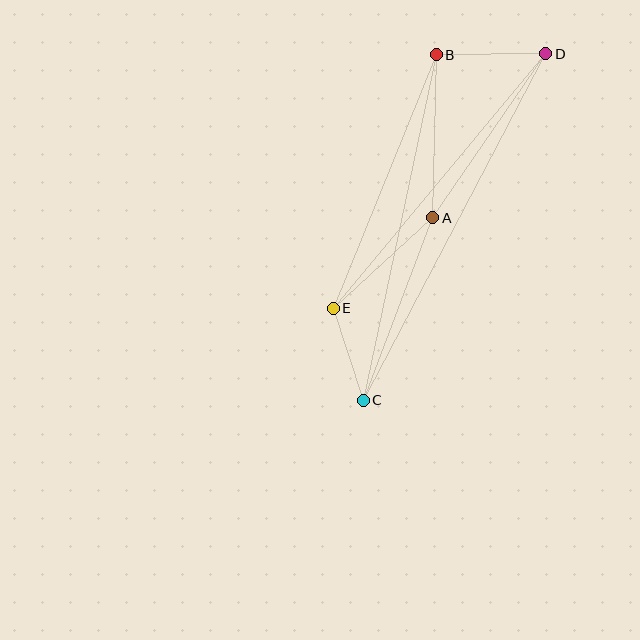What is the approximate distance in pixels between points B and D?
The distance between B and D is approximately 109 pixels.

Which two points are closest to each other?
Points C and E are closest to each other.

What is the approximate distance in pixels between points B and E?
The distance between B and E is approximately 274 pixels.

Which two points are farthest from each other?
Points C and D are farthest from each other.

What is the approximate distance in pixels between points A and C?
The distance between A and C is approximately 196 pixels.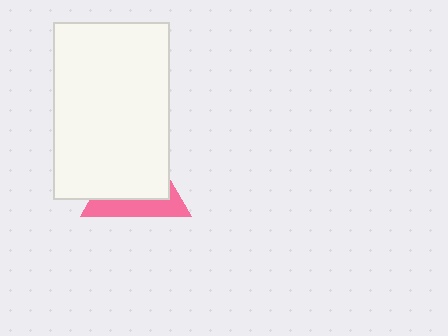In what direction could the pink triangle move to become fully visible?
The pink triangle could move toward the lower-right. That would shift it out from behind the white rectangle entirely.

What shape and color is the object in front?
The object in front is a white rectangle.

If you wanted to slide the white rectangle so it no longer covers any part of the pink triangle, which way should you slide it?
Slide it toward the upper-left — that is the most direct way to separate the two shapes.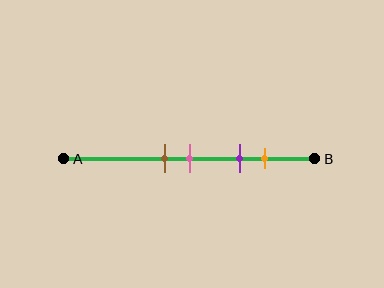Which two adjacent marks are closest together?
The brown and pink marks are the closest adjacent pair.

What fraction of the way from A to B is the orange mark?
The orange mark is approximately 80% (0.8) of the way from A to B.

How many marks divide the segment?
There are 4 marks dividing the segment.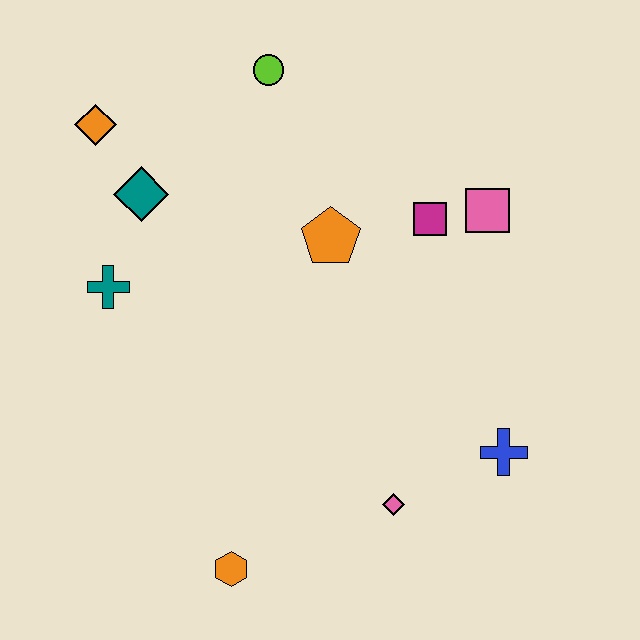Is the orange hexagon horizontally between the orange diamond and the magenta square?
Yes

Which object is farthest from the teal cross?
The blue cross is farthest from the teal cross.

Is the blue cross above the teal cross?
No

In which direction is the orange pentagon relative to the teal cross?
The orange pentagon is to the right of the teal cross.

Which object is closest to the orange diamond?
The teal diamond is closest to the orange diamond.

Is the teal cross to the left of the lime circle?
Yes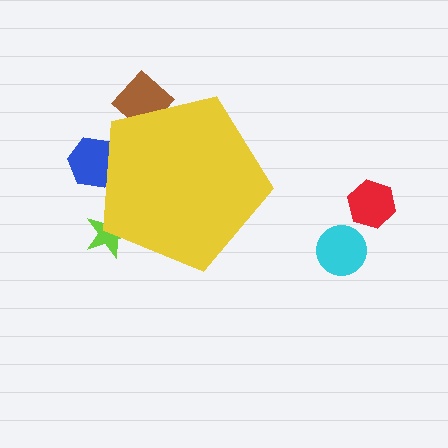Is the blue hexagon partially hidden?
Yes, the blue hexagon is partially hidden behind the yellow pentagon.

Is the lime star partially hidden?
Yes, the lime star is partially hidden behind the yellow pentagon.